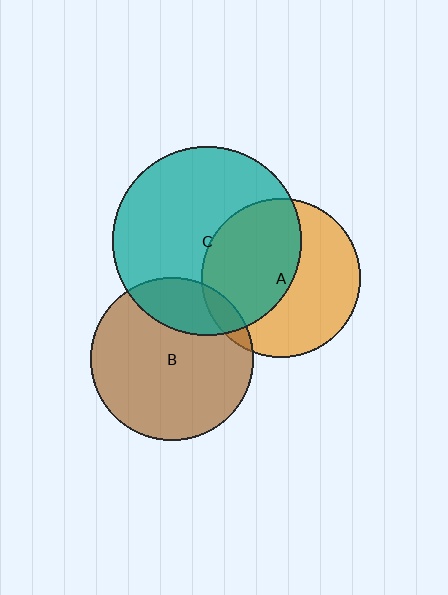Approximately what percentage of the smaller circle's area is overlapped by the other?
Approximately 5%.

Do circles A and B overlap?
Yes.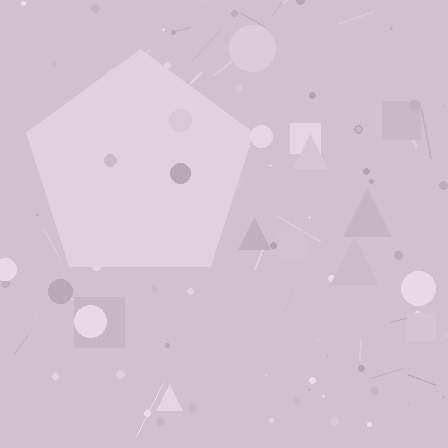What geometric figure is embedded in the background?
A pentagon is embedded in the background.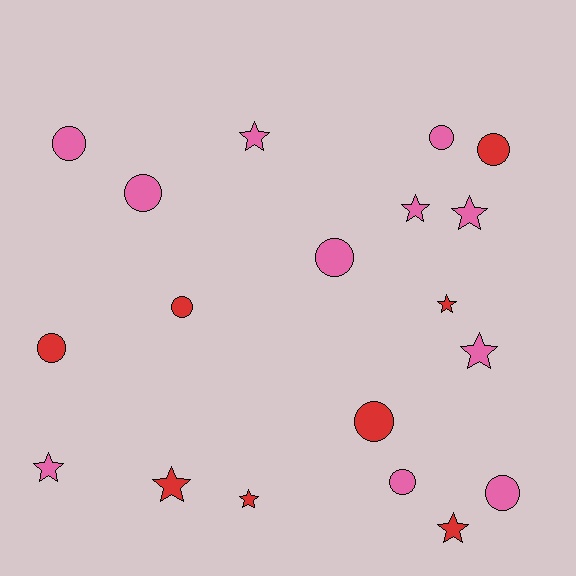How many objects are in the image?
There are 19 objects.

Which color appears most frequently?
Pink, with 11 objects.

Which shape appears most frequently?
Circle, with 10 objects.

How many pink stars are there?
There are 5 pink stars.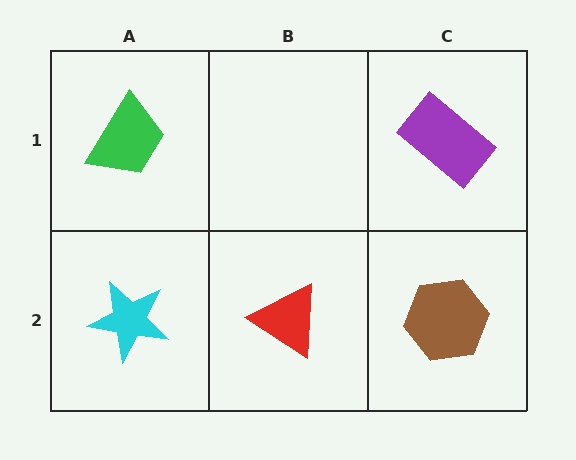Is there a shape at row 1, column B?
No, that cell is empty.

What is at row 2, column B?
A red triangle.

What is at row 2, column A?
A cyan star.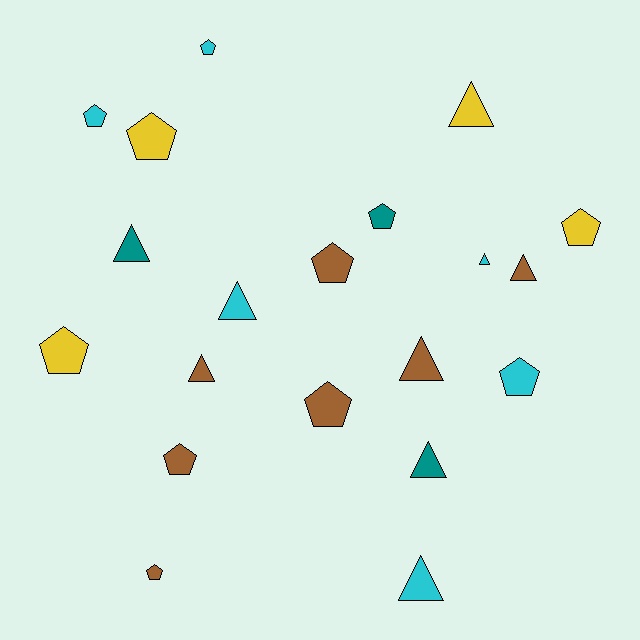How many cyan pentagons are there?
There are 3 cyan pentagons.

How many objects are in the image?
There are 20 objects.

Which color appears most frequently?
Brown, with 7 objects.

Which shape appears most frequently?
Pentagon, with 11 objects.